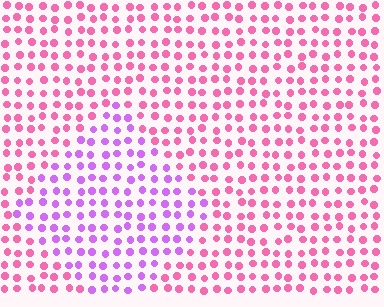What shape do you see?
I see a diamond.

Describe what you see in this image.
The image is filled with small pink elements in a uniform arrangement. A diamond-shaped region is visible where the elements are tinted to a slightly different hue, forming a subtle color boundary.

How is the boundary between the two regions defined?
The boundary is defined purely by a slight shift in hue (about 46 degrees). Spacing, size, and orientation are identical on both sides.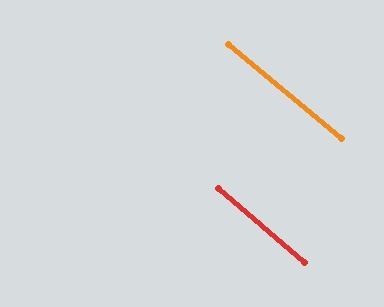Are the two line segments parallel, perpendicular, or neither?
Parallel — their directions differ by only 0.9°.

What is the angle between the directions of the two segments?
Approximately 1 degree.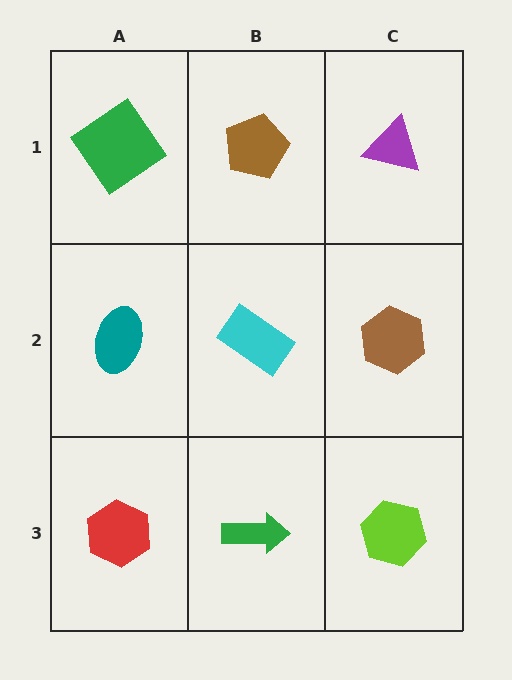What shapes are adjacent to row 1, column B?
A cyan rectangle (row 2, column B), a green diamond (row 1, column A), a purple triangle (row 1, column C).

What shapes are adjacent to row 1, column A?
A teal ellipse (row 2, column A), a brown pentagon (row 1, column B).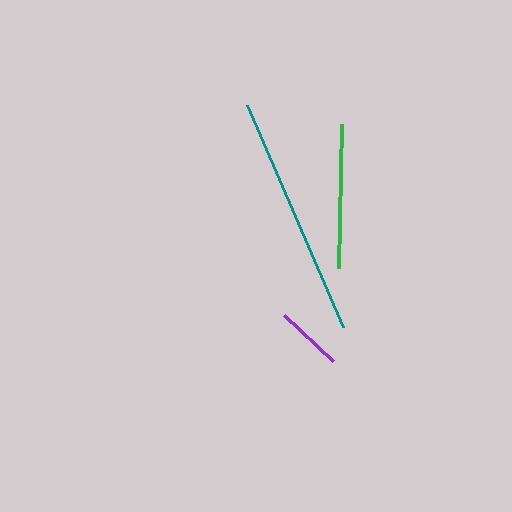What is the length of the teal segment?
The teal segment is approximately 242 pixels long.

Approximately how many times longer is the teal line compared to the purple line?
The teal line is approximately 3.6 times the length of the purple line.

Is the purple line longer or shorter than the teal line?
The teal line is longer than the purple line.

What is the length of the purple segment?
The purple segment is approximately 67 pixels long.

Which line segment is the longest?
The teal line is the longest at approximately 242 pixels.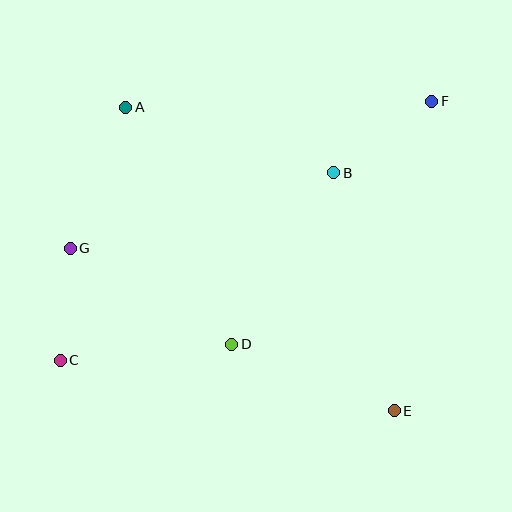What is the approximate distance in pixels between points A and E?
The distance between A and E is approximately 405 pixels.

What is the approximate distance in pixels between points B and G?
The distance between B and G is approximately 274 pixels.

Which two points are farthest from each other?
Points C and F are farthest from each other.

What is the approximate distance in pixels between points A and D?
The distance between A and D is approximately 260 pixels.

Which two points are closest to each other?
Points C and G are closest to each other.